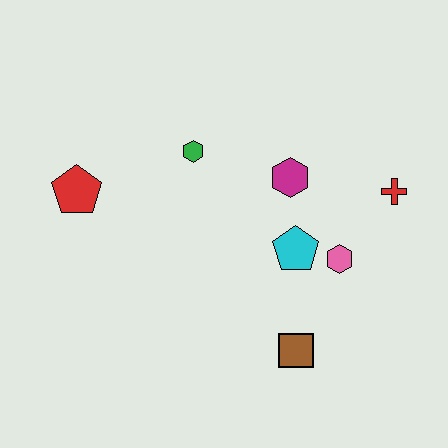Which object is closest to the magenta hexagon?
The cyan pentagon is closest to the magenta hexagon.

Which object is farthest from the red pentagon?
The red cross is farthest from the red pentagon.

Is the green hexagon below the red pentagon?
No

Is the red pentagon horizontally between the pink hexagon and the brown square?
No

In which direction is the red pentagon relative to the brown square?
The red pentagon is to the left of the brown square.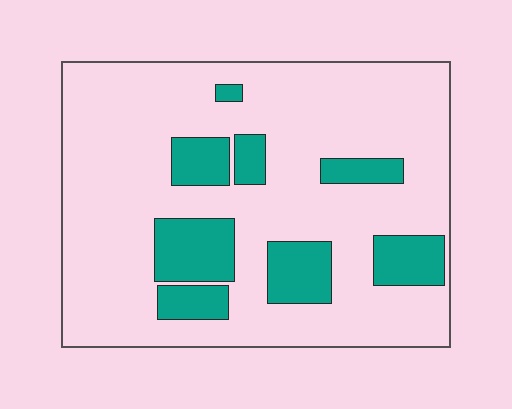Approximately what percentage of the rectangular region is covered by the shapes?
Approximately 20%.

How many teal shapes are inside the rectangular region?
8.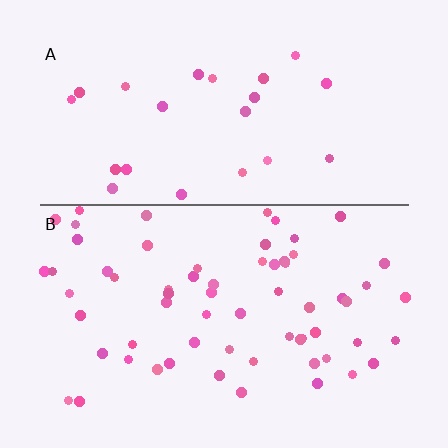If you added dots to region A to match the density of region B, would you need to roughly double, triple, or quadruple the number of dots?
Approximately triple.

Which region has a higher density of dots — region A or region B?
B (the bottom).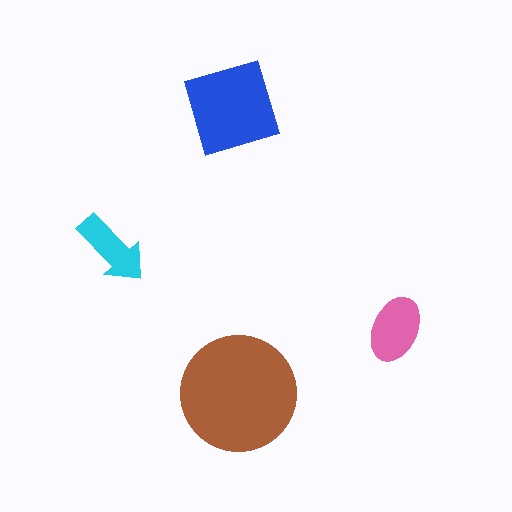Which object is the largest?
The brown circle.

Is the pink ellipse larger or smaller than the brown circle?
Smaller.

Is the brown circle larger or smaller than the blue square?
Larger.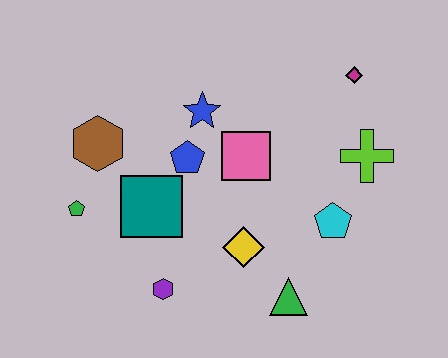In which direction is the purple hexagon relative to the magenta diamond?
The purple hexagon is below the magenta diamond.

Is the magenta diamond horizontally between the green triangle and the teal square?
No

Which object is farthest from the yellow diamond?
The magenta diamond is farthest from the yellow diamond.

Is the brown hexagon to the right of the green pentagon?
Yes